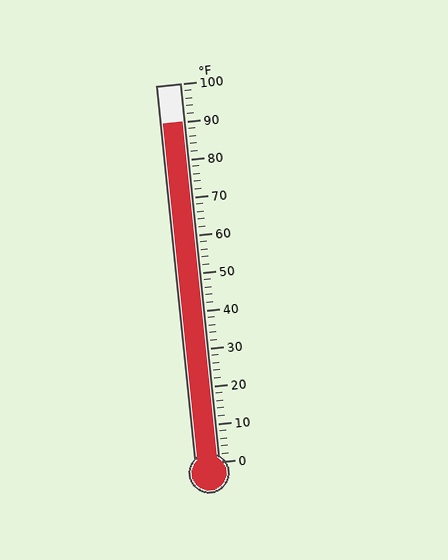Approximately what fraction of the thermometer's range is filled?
The thermometer is filled to approximately 90% of its range.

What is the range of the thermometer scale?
The thermometer scale ranges from 0°F to 100°F.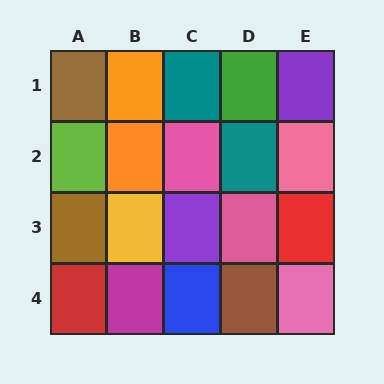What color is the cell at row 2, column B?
Orange.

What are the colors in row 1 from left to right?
Brown, orange, teal, green, purple.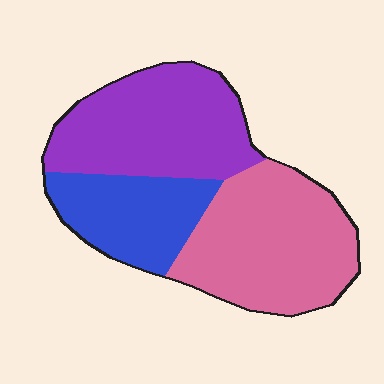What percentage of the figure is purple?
Purple takes up between a quarter and a half of the figure.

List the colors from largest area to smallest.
From largest to smallest: pink, purple, blue.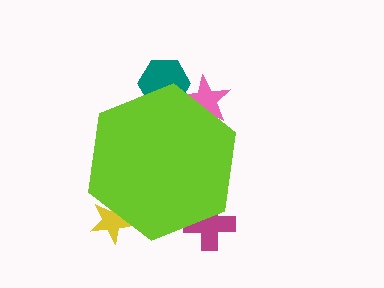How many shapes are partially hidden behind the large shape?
4 shapes are partially hidden.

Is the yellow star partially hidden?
Yes, the yellow star is partially hidden behind the lime hexagon.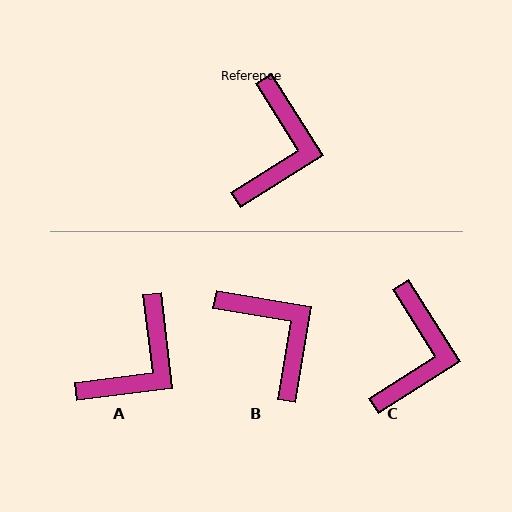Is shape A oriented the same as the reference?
No, it is off by about 25 degrees.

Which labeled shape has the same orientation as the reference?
C.